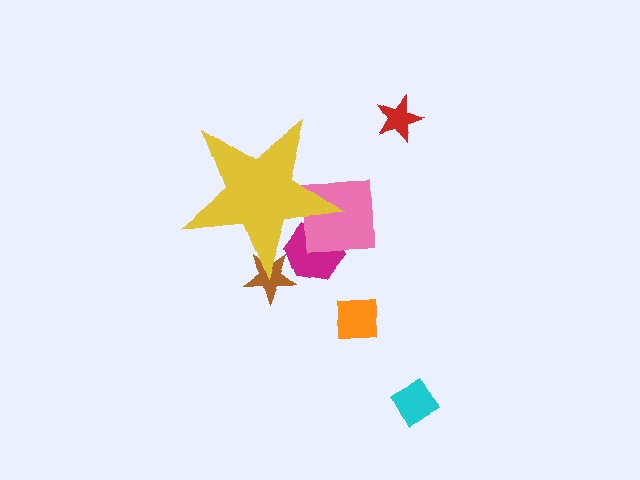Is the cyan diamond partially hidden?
No, the cyan diamond is fully visible.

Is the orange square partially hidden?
No, the orange square is fully visible.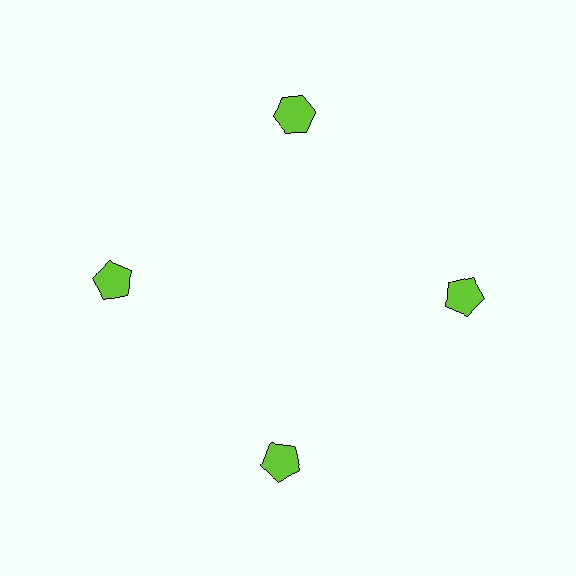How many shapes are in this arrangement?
There are 4 shapes arranged in a ring pattern.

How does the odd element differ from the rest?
It has a different shape: hexagon instead of pentagon.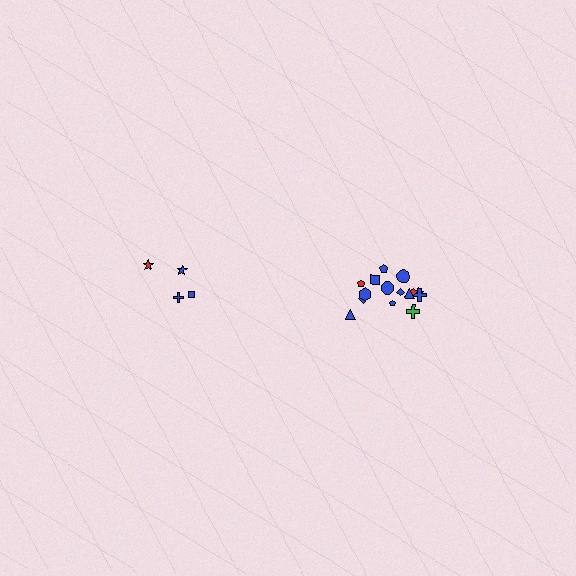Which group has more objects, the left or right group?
The right group.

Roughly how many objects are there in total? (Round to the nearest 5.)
Roughly 20 objects in total.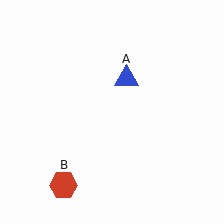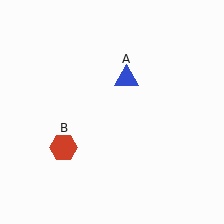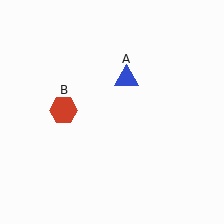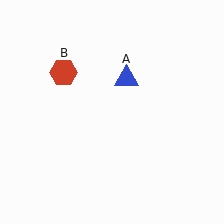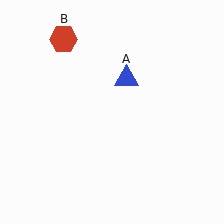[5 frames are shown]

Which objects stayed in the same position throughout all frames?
Blue triangle (object A) remained stationary.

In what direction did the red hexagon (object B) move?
The red hexagon (object B) moved up.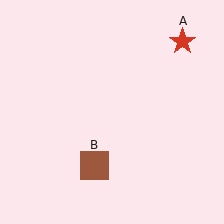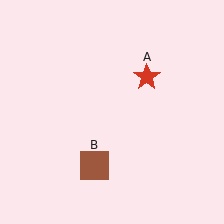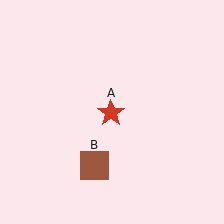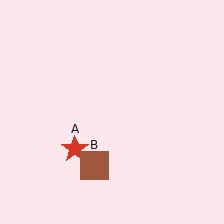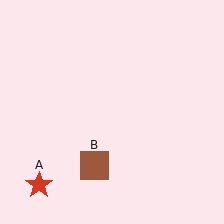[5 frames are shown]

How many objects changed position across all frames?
1 object changed position: red star (object A).